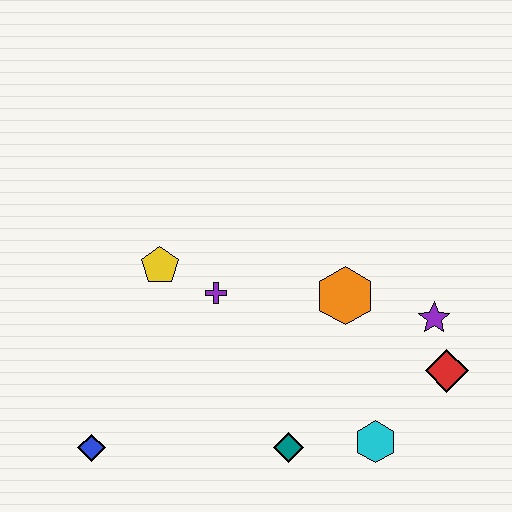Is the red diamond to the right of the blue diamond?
Yes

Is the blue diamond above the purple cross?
No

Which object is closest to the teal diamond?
The cyan hexagon is closest to the teal diamond.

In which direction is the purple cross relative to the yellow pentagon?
The purple cross is to the right of the yellow pentagon.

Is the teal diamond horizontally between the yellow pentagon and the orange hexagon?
Yes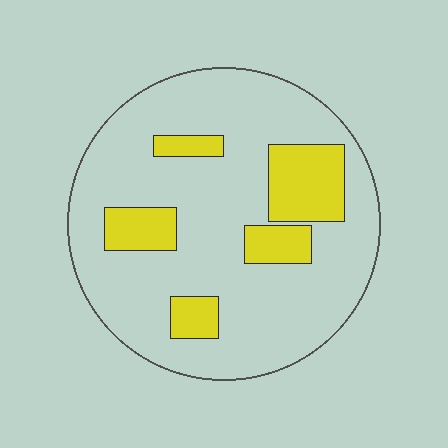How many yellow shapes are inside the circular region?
5.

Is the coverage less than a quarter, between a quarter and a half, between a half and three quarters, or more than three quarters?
Less than a quarter.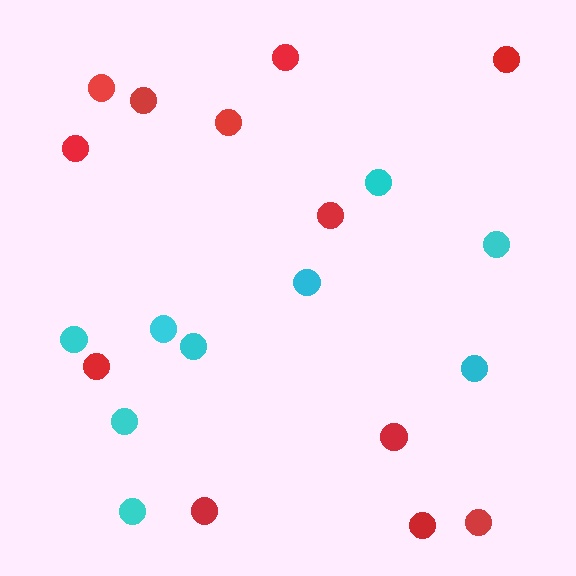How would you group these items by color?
There are 2 groups: one group of cyan circles (9) and one group of red circles (12).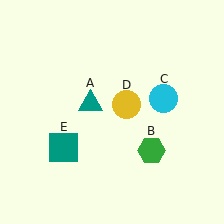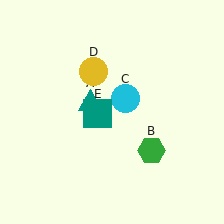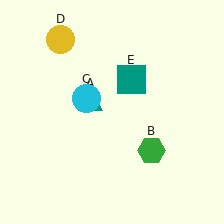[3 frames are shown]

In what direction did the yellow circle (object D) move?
The yellow circle (object D) moved up and to the left.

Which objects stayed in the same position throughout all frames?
Teal triangle (object A) and green hexagon (object B) remained stationary.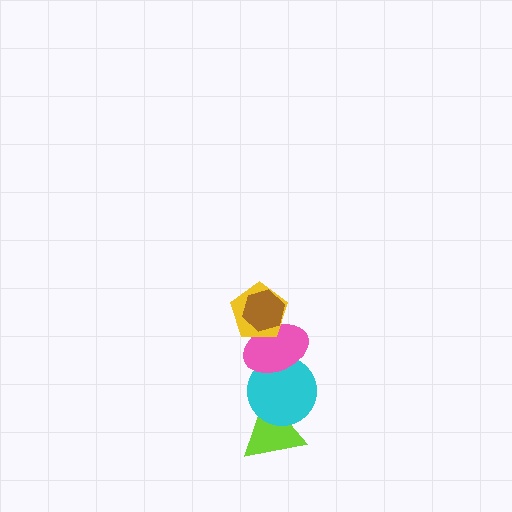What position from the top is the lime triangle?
The lime triangle is 5th from the top.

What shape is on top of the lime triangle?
The cyan circle is on top of the lime triangle.